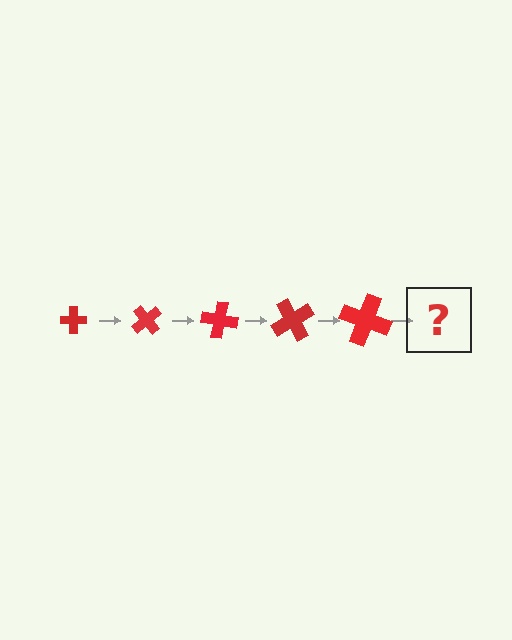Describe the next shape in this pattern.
It should be a cross, larger than the previous one and rotated 250 degrees from the start.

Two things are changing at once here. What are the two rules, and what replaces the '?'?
The two rules are that the cross grows larger each step and it rotates 50 degrees each step. The '?' should be a cross, larger than the previous one and rotated 250 degrees from the start.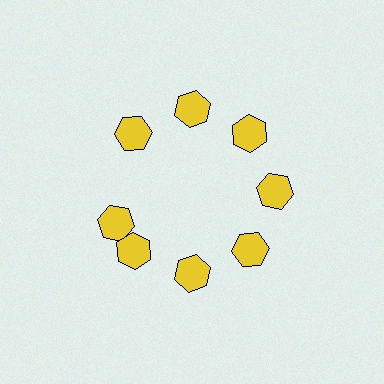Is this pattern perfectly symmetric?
No. The 8 yellow hexagons are arranged in a ring, but one element near the 9 o'clock position is rotated out of alignment along the ring, breaking the 8-fold rotational symmetry.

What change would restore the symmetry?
The symmetry would be restored by rotating it back into even spacing with its neighbors so that all 8 hexagons sit at equal angles and equal distance from the center.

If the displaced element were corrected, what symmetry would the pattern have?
It would have 8-fold rotational symmetry — the pattern would map onto itself every 45 degrees.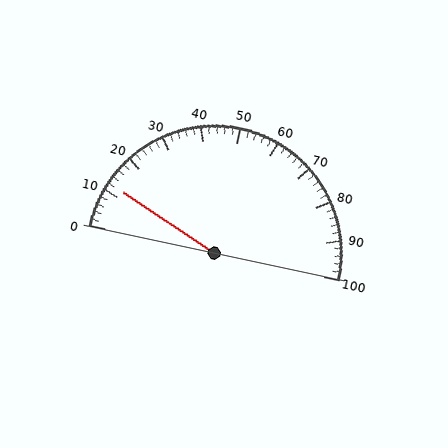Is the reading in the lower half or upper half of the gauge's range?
The reading is in the lower half of the range (0 to 100).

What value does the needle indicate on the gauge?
The needle indicates approximately 12.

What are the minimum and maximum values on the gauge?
The gauge ranges from 0 to 100.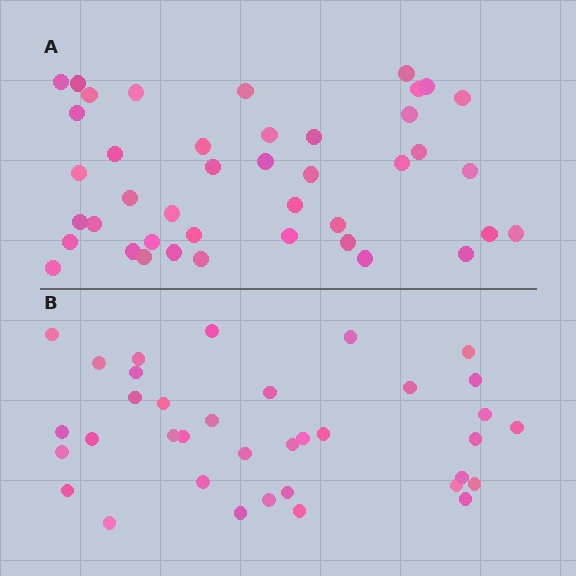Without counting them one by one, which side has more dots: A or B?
Region A (the top region) has more dots.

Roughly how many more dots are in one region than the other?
Region A has about 6 more dots than region B.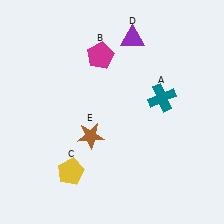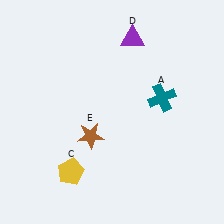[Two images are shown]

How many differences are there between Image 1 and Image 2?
There is 1 difference between the two images.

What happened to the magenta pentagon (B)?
The magenta pentagon (B) was removed in Image 2. It was in the top-left area of Image 1.